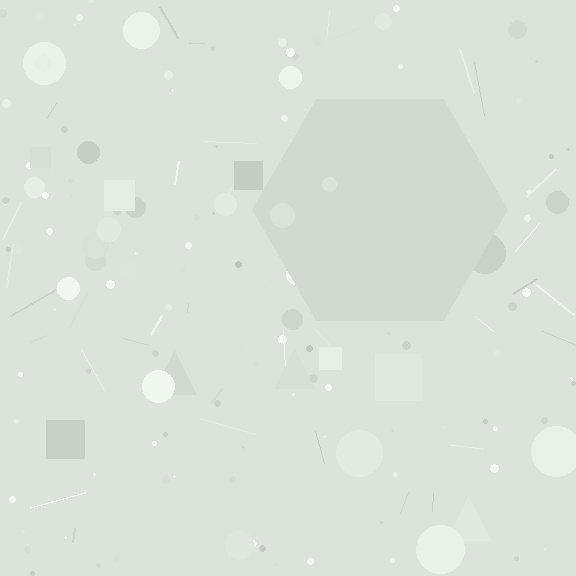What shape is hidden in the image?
A hexagon is hidden in the image.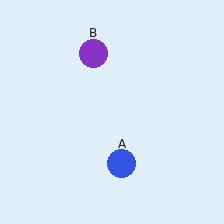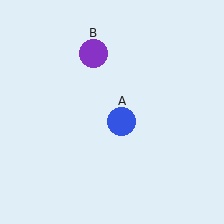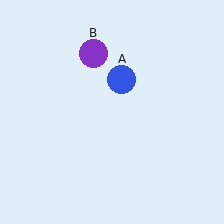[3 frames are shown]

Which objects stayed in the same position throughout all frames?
Purple circle (object B) remained stationary.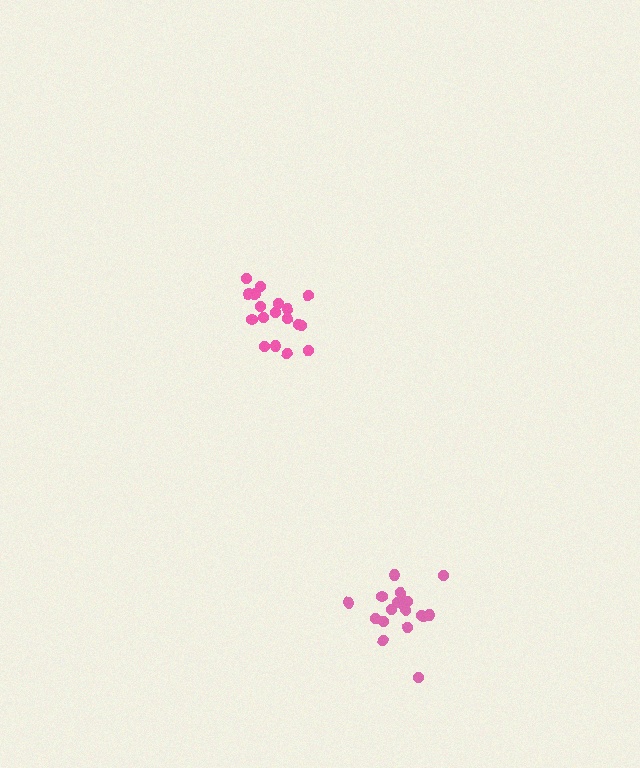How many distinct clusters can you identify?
There are 2 distinct clusters.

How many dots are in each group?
Group 1: 18 dots, Group 2: 18 dots (36 total).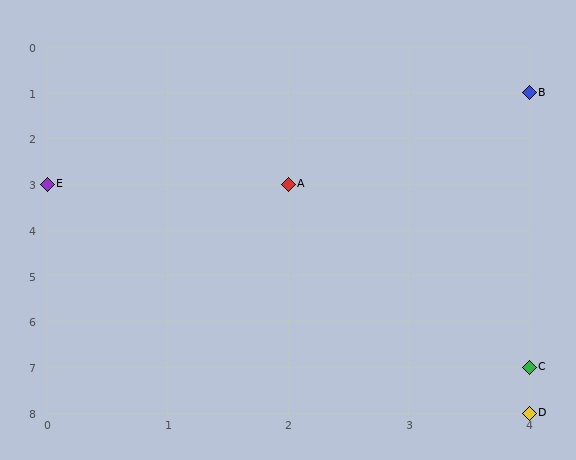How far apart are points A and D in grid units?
Points A and D are 2 columns and 5 rows apart (about 5.4 grid units diagonally).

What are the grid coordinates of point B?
Point B is at grid coordinates (4, 1).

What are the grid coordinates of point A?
Point A is at grid coordinates (2, 3).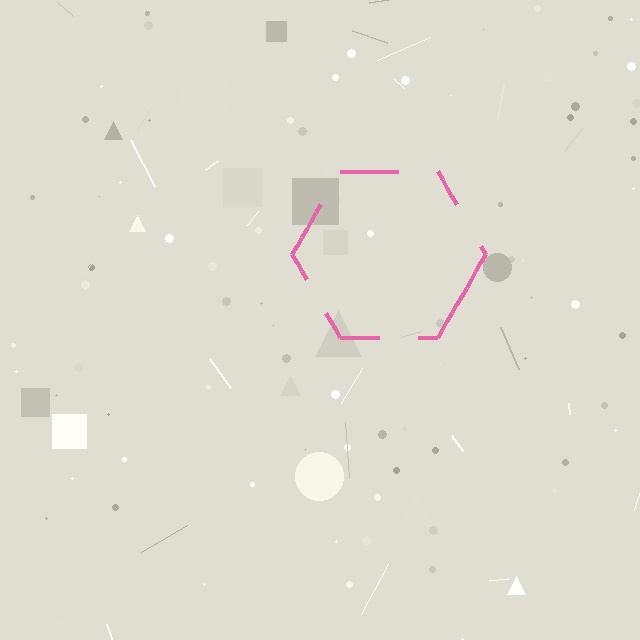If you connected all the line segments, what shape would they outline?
They would outline a hexagon.